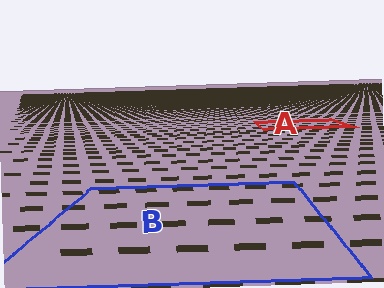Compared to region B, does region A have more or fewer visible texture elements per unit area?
Region A has more texture elements per unit area — they are packed more densely because it is farther away.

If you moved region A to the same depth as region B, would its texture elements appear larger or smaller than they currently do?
They would appear larger. At a closer depth, the same texture elements are projected at a bigger on-screen size.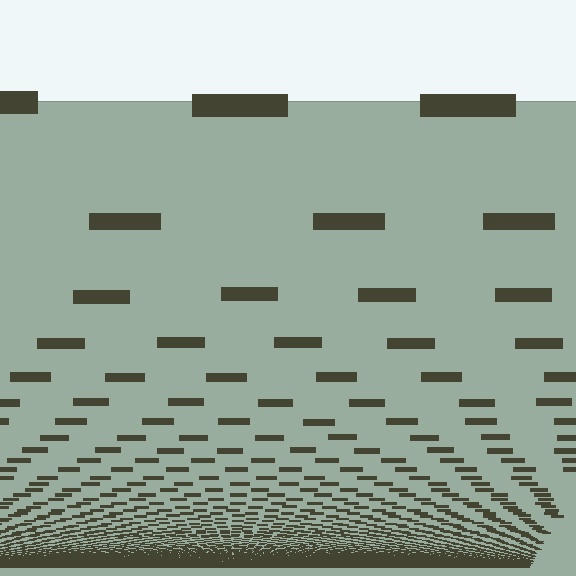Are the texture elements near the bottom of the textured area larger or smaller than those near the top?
Smaller. The gradient is inverted — elements near the bottom are smaller and denser.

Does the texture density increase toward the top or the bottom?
Density increases toward the bottom.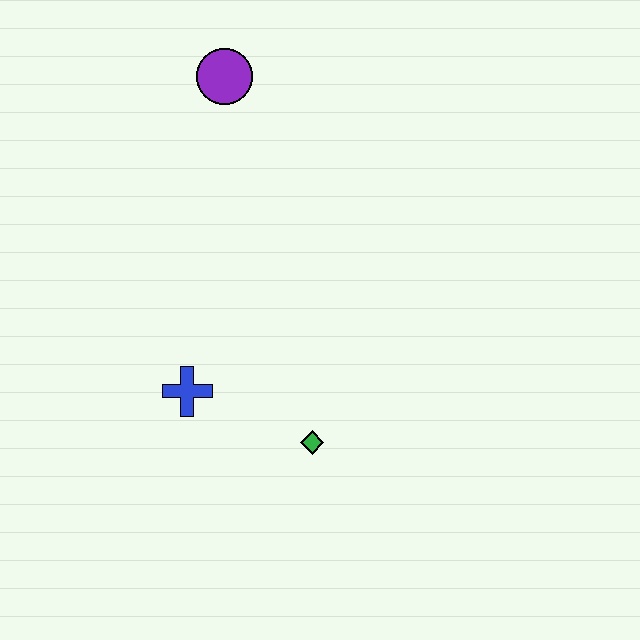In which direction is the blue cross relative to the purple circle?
The blue cross is below the purple circle.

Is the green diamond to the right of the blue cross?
Yes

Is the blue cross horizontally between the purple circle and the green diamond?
No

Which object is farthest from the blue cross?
The purple circle is farthest from the blue cross.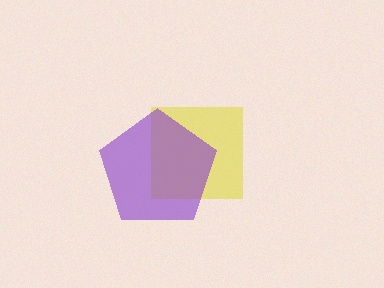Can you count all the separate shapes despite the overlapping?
Yes, there are 2 separate shapes.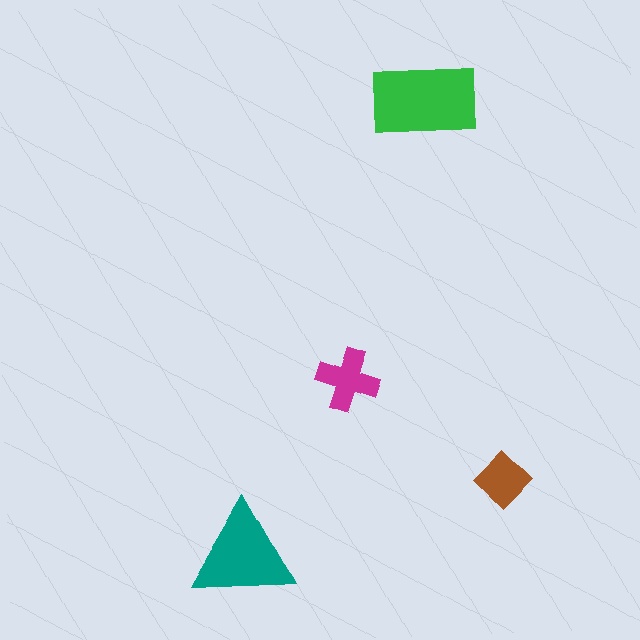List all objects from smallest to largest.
The brown diamond, the magenta cross, the teal triangle, the green rectangle.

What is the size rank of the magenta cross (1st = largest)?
3rd.